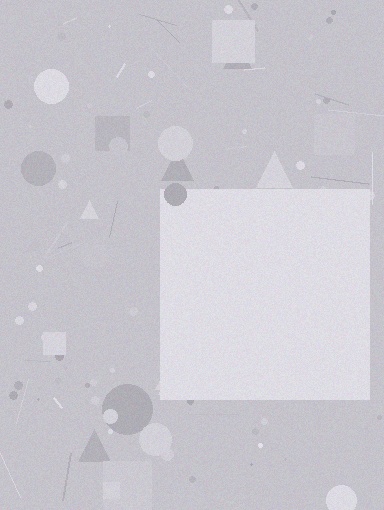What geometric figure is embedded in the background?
A square is embedded in the background.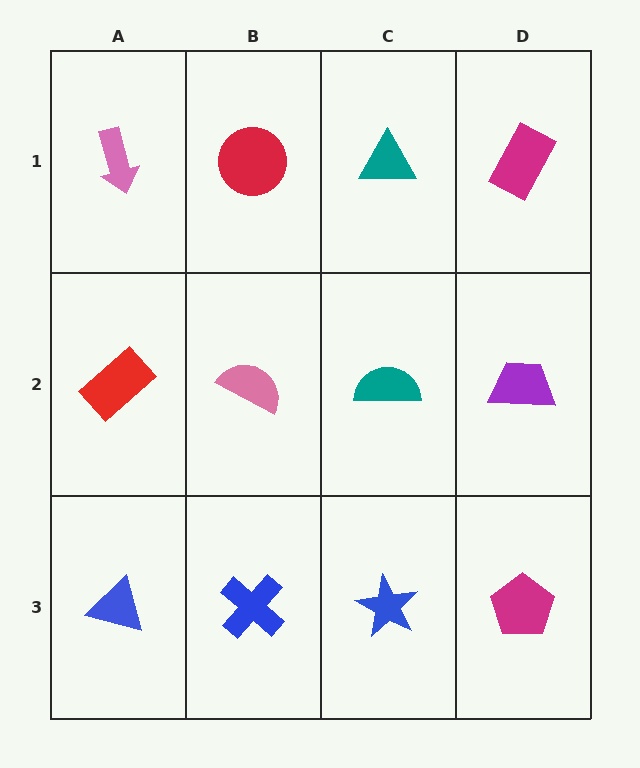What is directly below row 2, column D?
A magenta pentagon.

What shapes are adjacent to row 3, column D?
A purple trapezoid (row 2, column D), a blue star (row 3, column C).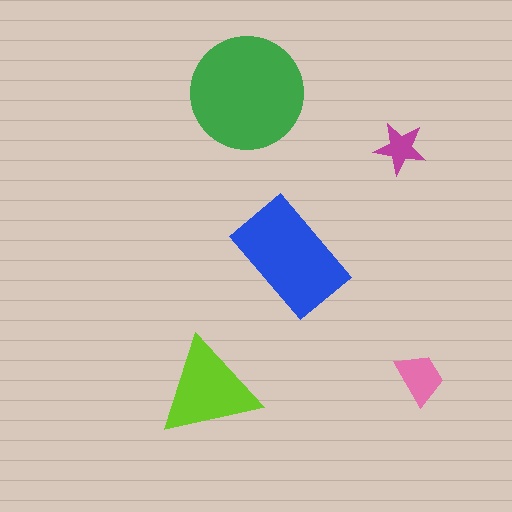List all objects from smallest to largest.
The magenta star, the pink trapezoid, the lime triangle, the blue rectangle, the green circle.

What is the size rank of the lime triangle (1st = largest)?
3rd.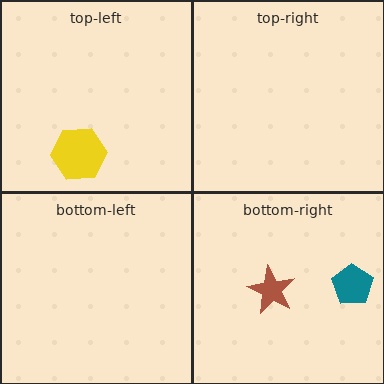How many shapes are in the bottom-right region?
2.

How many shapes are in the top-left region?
1.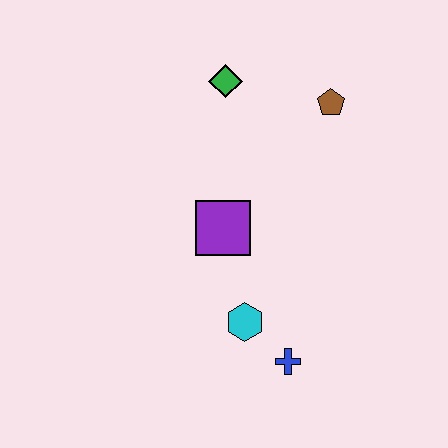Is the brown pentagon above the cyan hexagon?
Yes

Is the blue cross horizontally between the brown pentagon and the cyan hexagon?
Yes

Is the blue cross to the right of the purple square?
Yes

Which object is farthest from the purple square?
The brown pentagon is farthest from the purple square.